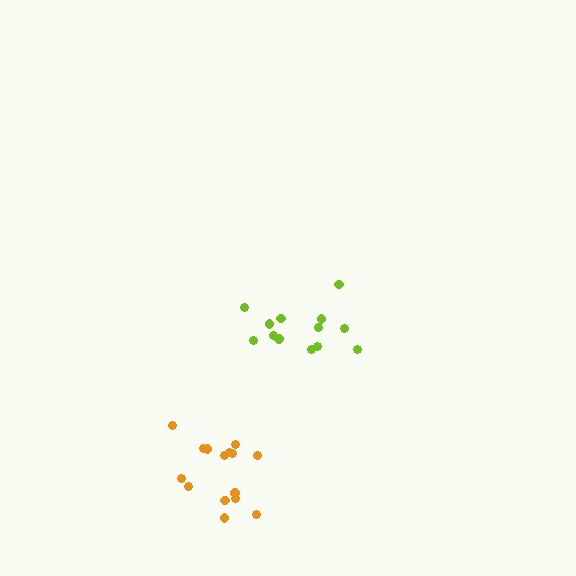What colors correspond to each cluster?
The clusters are colored: orange, lime.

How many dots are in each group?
Group 1: 15 dots, Group 2: 13 dots (28 total).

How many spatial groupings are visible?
There are 2 spatial groupings.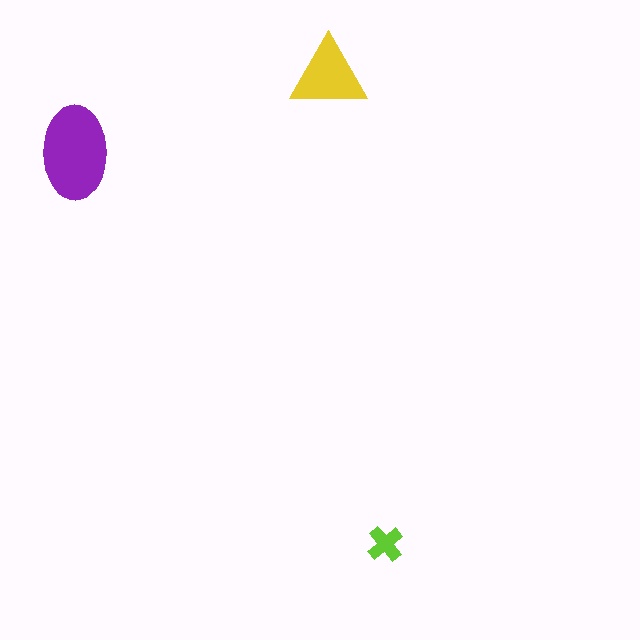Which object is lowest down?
The lime cross is bottommost.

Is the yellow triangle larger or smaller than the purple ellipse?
Smaller.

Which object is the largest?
The purple ellipse.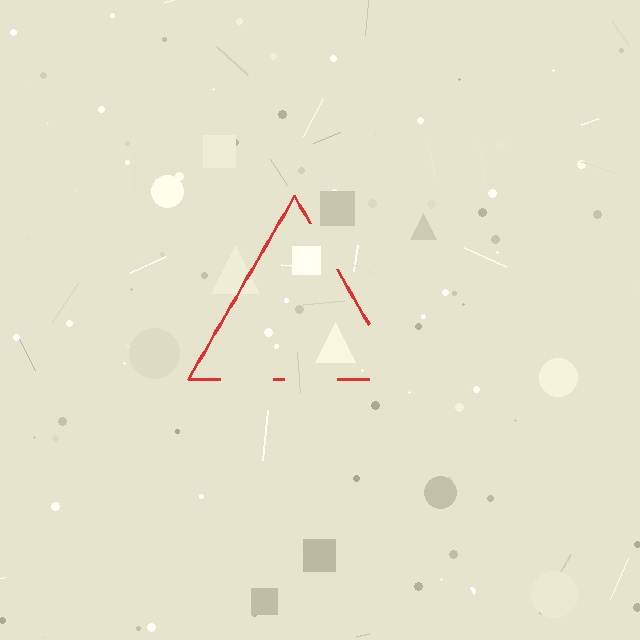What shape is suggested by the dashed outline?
The dashed outline suggests a triangle.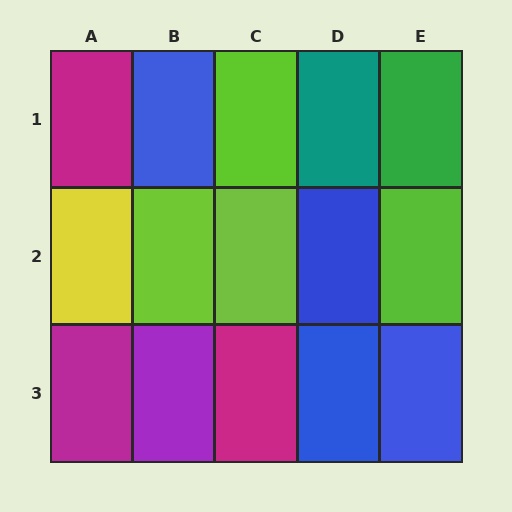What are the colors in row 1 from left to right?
Magenta, blue, lime, teal, green.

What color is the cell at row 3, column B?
Purple.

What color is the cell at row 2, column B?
Lime.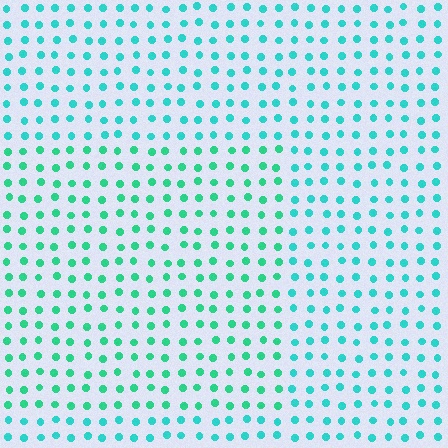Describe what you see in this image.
The image is filled with small cyan elements in a uniform arrangement. A rectangle-shaped region is visible where the elements are tinted to a slightly different hue, forming a subtle color boundary.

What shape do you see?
I see a rectangle.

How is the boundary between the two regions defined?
The boundary is defined purely by a slight shift in hue (about 23 degrees). Spacing, size, and orientation are identical on both sides.